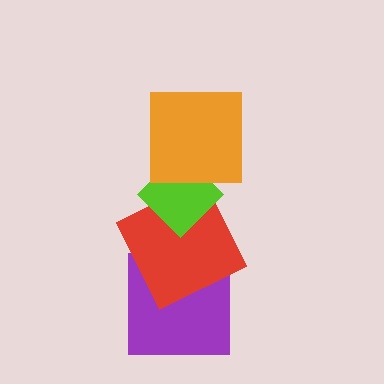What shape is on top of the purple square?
The red square is on top of the purple square.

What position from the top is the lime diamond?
The lime diamond is 2nd from the top.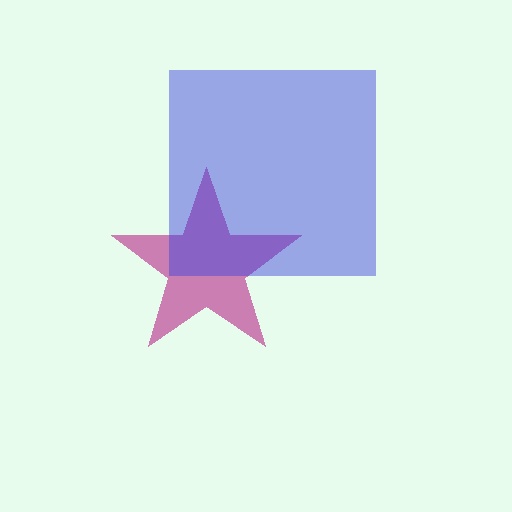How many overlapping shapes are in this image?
There are 2 overlapping shapes in the image.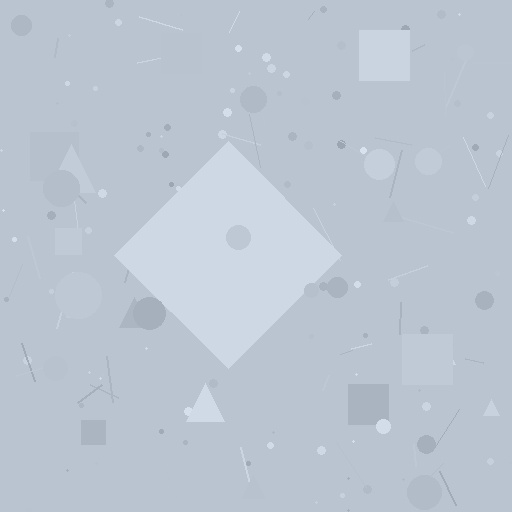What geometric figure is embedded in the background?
A diamond is embedded in the background.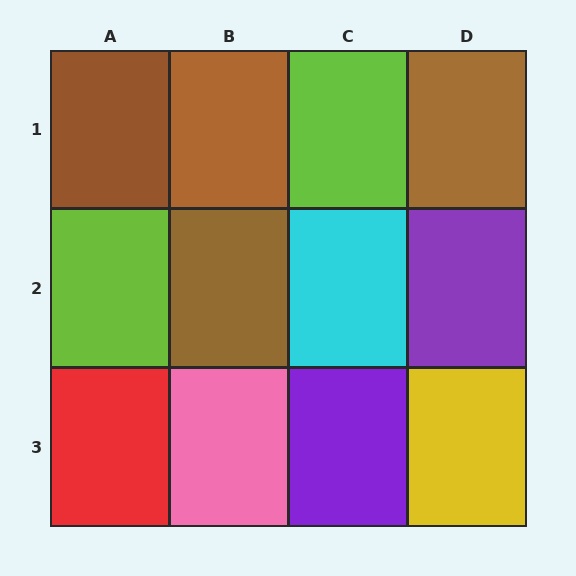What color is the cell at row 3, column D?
Yellow.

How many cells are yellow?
1 cell is yellow.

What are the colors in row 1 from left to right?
Brown, brown, lime, brown.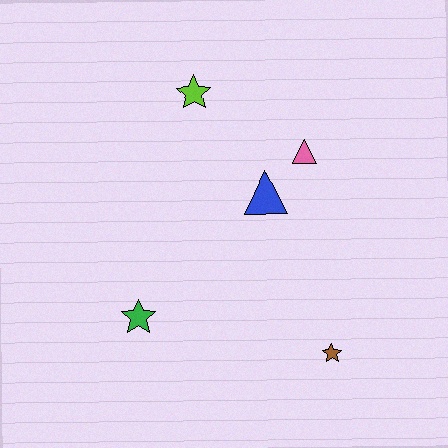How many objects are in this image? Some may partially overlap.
There are 5 objects.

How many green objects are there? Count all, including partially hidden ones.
There is 1 green object.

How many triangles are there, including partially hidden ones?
There are 2 triangles.